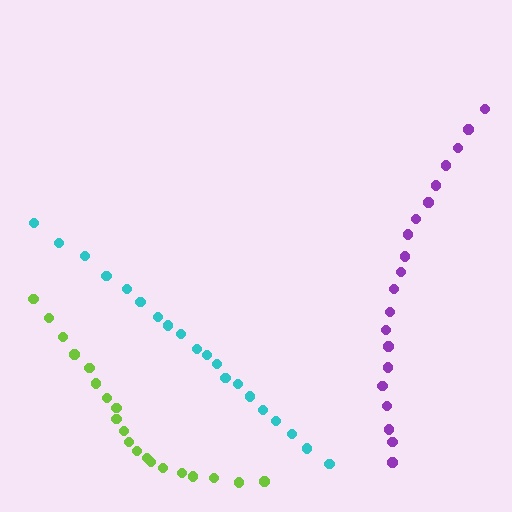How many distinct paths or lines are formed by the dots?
There are 3 distinct paths.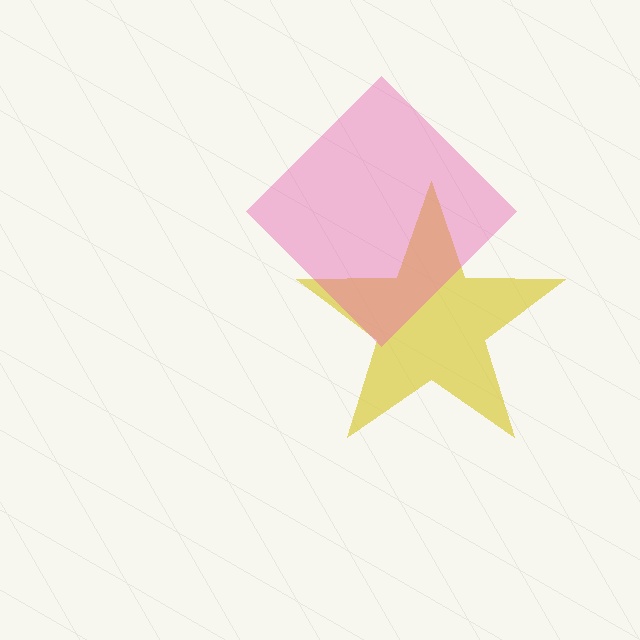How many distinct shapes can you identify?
There are 2 distinct shapes: a yellow star, a pink diamond.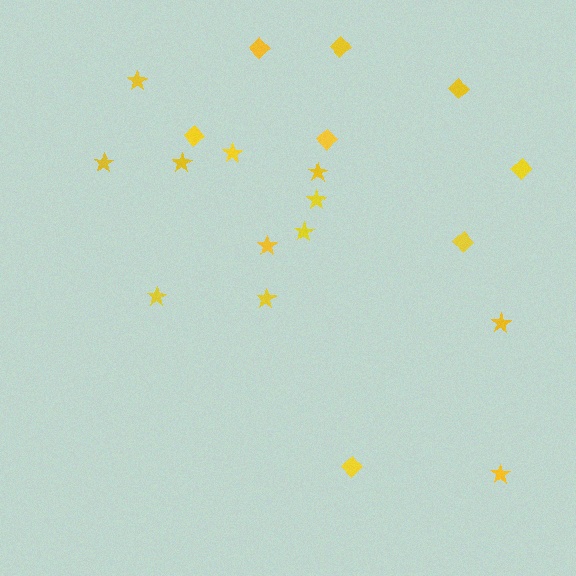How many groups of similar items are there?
There are 2 groups: one group of diamonds (8) and one group of stars (12).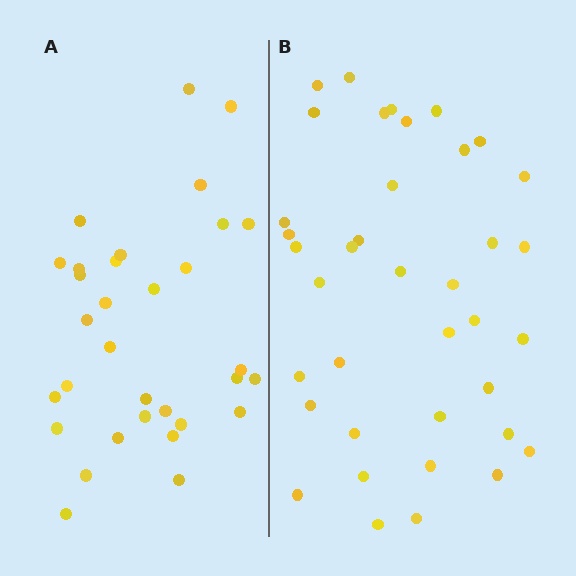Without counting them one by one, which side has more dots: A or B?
Region B (the right region) has more dots.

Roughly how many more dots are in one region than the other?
Region B has about 6 more dots than region A.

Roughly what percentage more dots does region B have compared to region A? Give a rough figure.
About 20% more.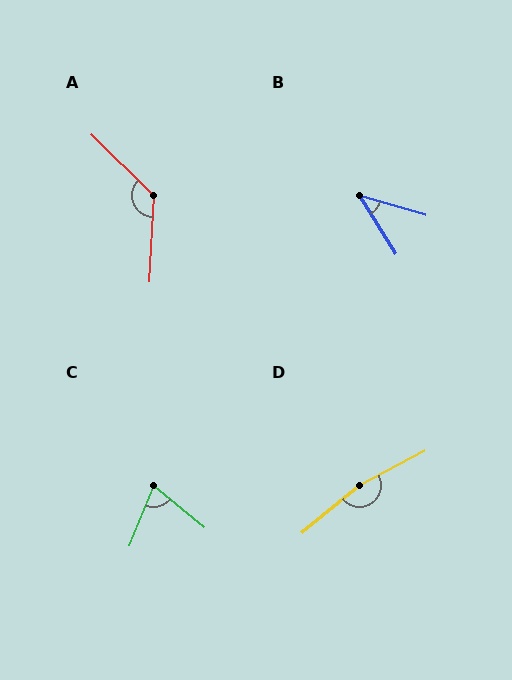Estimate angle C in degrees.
Approximately 73 degrees.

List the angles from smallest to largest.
B (41°), C (73°), A (132°), D (169°).